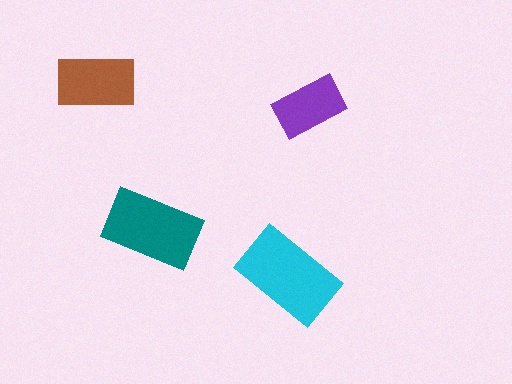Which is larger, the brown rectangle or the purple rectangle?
The brown one.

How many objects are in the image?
There are 4 objects in the image.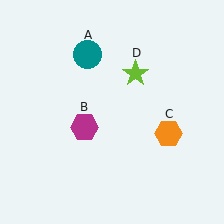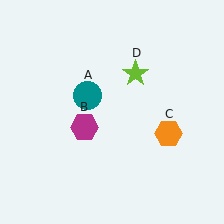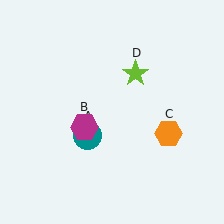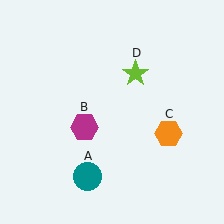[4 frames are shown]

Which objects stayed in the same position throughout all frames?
Magenta hexagon (object B) and orange hexagon (object C) and lime star (object D) remained stationary.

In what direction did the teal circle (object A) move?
The teal circle (object A) moved down.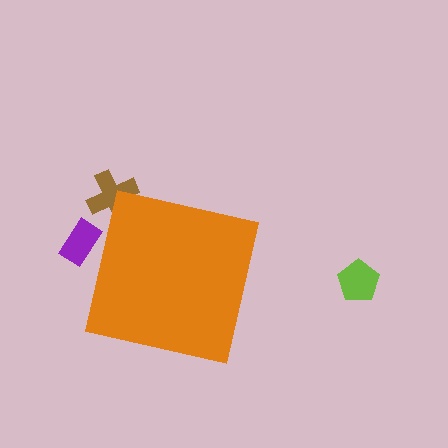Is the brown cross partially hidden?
Yes, the brown cross is partially hidden behind the orange square.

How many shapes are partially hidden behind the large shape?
2 shapes are partially hidden.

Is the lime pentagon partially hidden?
No, the lime pentagon is fully visible.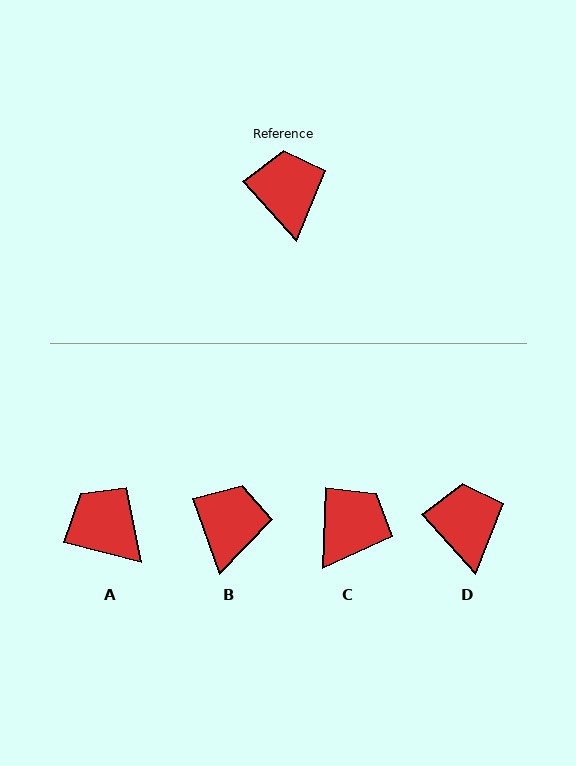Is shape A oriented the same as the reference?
No, it is off by about 33 degrees.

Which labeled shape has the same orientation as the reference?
D.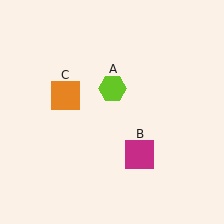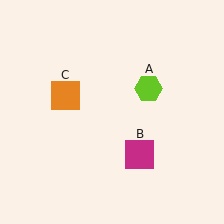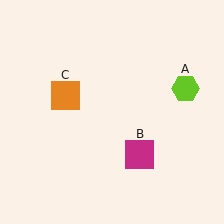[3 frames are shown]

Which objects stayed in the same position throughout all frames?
Magenta square (object B) and orange square (object C) remained stationary.